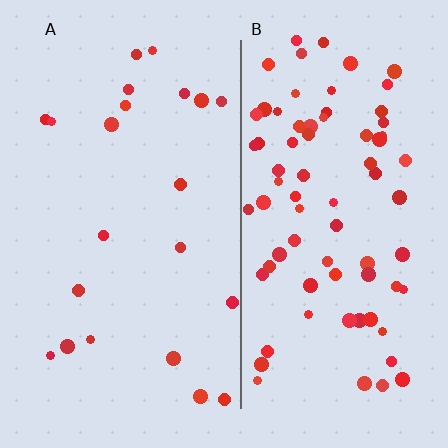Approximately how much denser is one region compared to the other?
Approximately 3.6× — region B over region A.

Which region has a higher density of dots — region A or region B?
B (the right).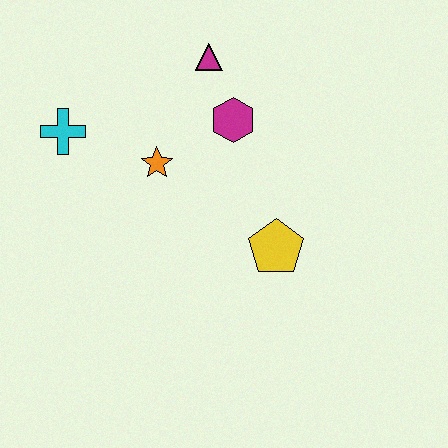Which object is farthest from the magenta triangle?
The yellow pentagon is farthest from the magenta triangle.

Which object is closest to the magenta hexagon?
The magenta triangle is closest to the magenta hexagon.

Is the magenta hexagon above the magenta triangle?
No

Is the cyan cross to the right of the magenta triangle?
No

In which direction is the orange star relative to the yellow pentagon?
The orange star is to the left of the yellow pentagon.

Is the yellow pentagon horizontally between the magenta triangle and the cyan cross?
No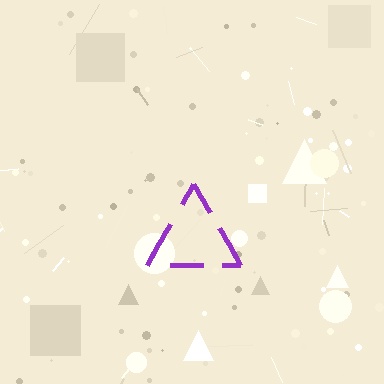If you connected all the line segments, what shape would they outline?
They would outline a triangle.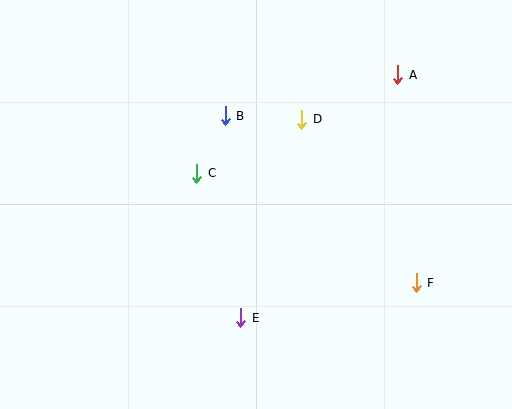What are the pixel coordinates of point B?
Point B is at (225, 116).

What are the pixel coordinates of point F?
Point F is at (416, 283).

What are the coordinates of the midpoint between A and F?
The midpoint between A and F is at (407, 179).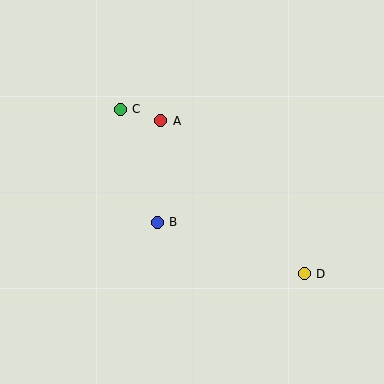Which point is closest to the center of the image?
Point B at (157, 222) is closest to the center.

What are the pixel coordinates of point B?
Point B is at (157, 222).